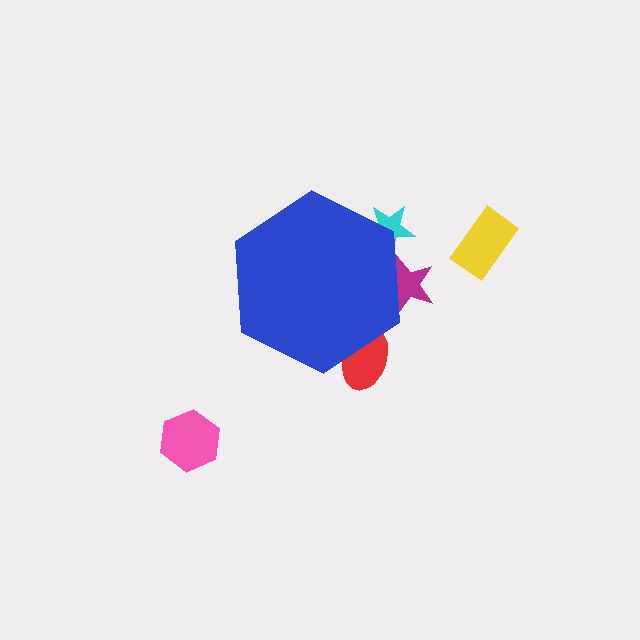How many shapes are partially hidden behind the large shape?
3 shapes are partially hidden.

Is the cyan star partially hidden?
Yes, the cyan star is partially hidden behind the blue hexagon.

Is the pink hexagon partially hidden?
No, the pink hexagon is fully visible.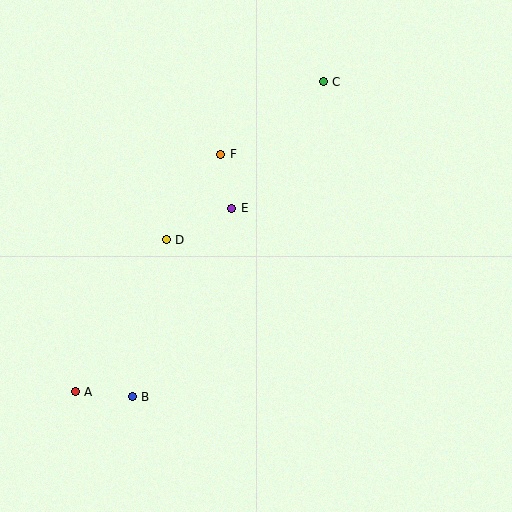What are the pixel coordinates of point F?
Point F is at (221, 154).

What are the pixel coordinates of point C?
Point C is at (323, 82).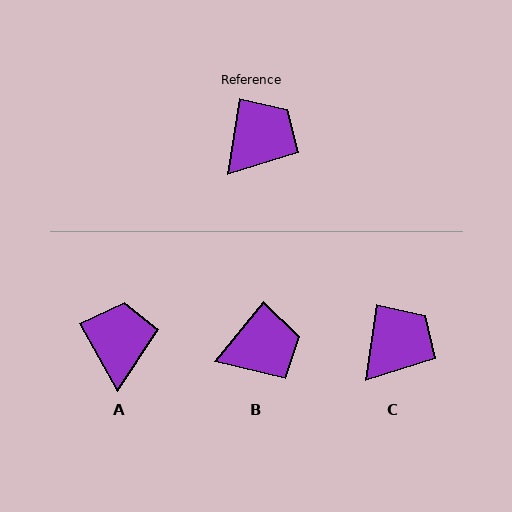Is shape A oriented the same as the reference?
No, it is off by about 38 degrees.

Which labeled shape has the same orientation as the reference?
C.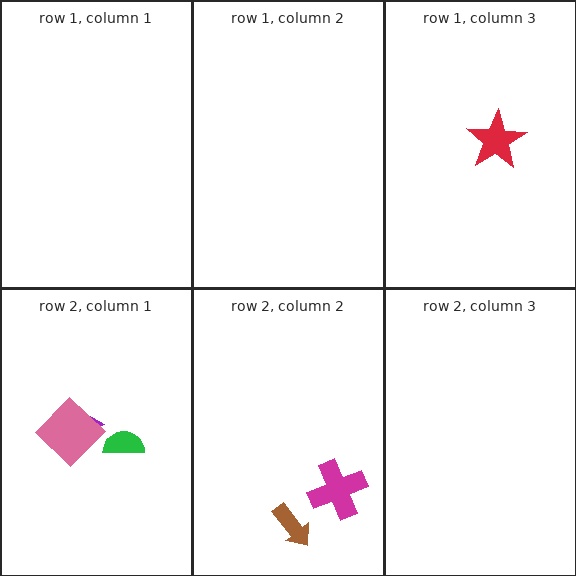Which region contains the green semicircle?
The row 2, column 1 region.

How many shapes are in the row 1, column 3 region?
1.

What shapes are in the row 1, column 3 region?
The red star.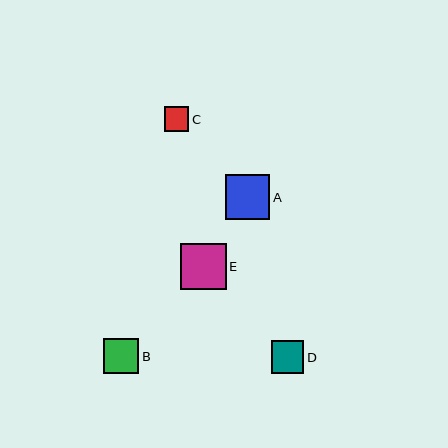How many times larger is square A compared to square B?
Square A is approximately 1.3 times the size of square B.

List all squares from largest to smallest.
From largest to smallest: E, A, B, D, C.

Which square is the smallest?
Square C is the smallest with a size of approximately 24 pixels.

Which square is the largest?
Square E is the largest with a size of approximately 45 pixels.